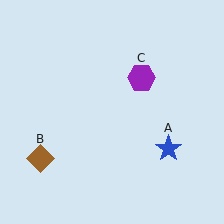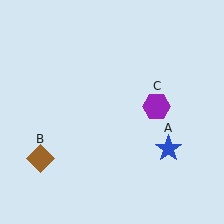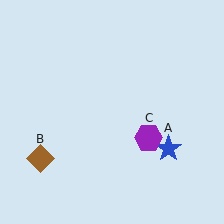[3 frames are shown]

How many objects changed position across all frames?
1 object changed position: purple hexagon (object C).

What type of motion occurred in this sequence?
The purple hexagon (object C) rotated clockwise around the center of the scene.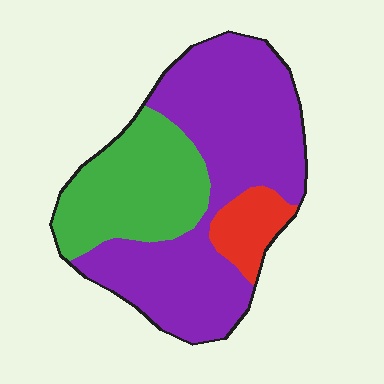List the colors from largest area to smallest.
From largest to smallest: purple, green, red.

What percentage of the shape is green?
Green covers 30% of the shape.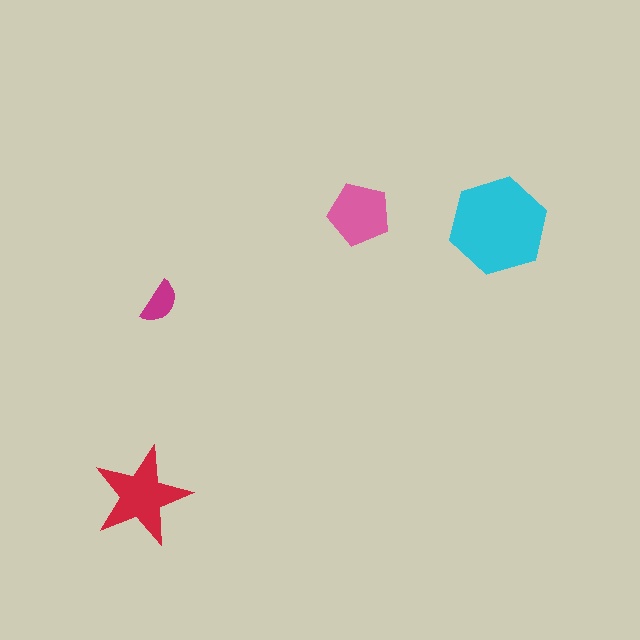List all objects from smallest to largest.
The magenta semicircle, the pink pentagon, the red star, the cyan hexagon.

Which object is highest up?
The pink pentagon is topmost.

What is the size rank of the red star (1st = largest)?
2nd.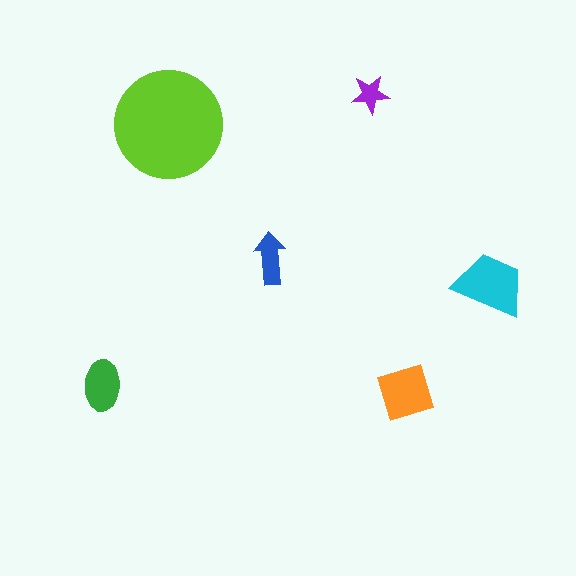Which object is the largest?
The lime circle.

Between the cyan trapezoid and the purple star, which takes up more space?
The cyan trapezoid.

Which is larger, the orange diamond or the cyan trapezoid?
The cyan trapezoid.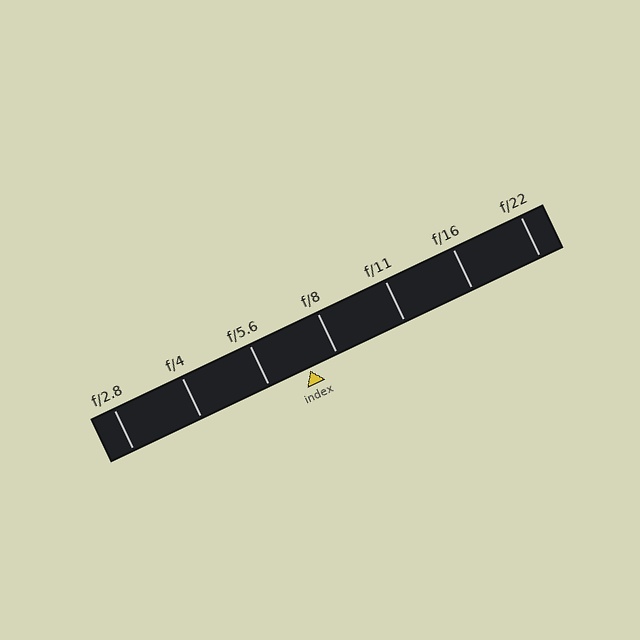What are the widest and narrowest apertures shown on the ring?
The widest aperture shown is f/2.8 and the narrowest is f/22.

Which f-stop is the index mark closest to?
The index mark is closest to f/8.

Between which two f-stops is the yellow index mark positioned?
The index mark is between f/5.6 and f/8.